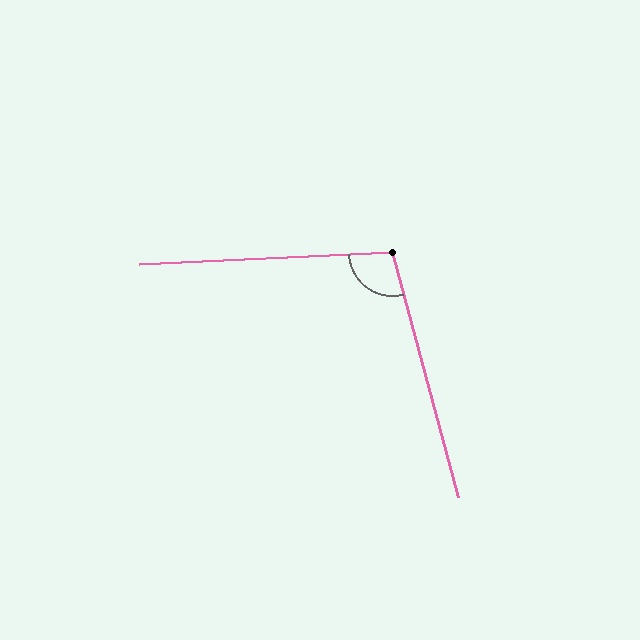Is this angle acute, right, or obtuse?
It is obtuse.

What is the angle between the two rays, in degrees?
Approximately 102 degrees.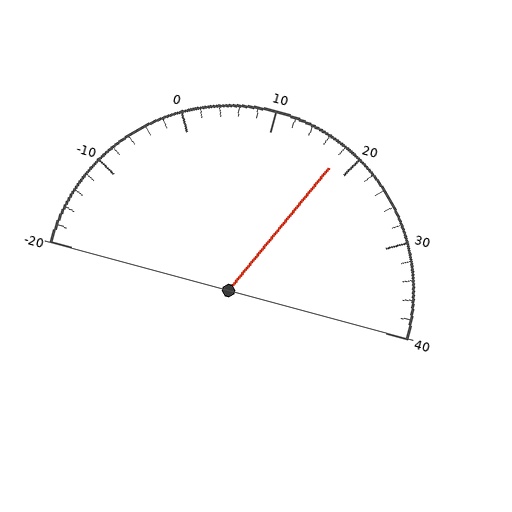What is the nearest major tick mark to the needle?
The nearest major tick mark is 20.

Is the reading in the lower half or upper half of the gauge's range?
The reading is in the upper half of the range (-20 to 40).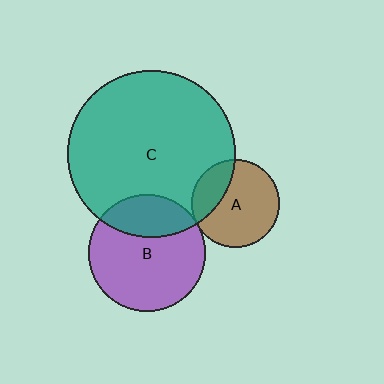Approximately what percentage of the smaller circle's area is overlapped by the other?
Approximately 25%.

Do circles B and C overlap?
Yes.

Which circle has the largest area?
Circle C (teal).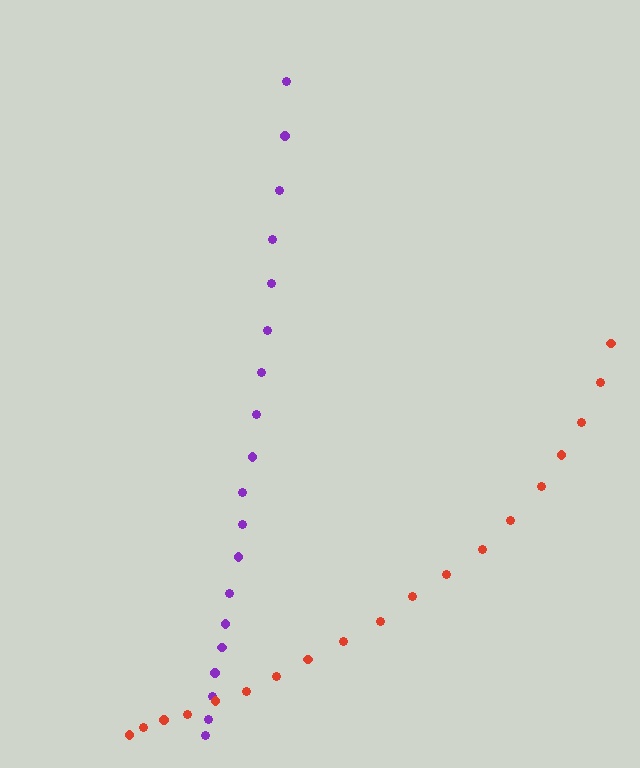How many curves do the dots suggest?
There are 2 distinct paths.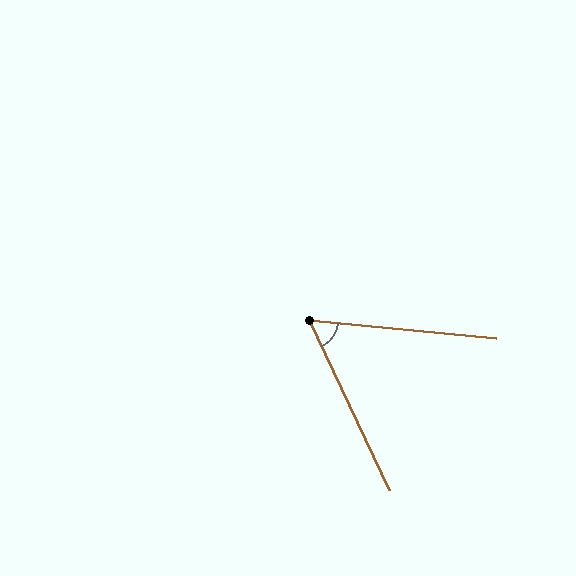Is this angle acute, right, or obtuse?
It is acute.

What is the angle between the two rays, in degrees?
Approximately 59 degrees.